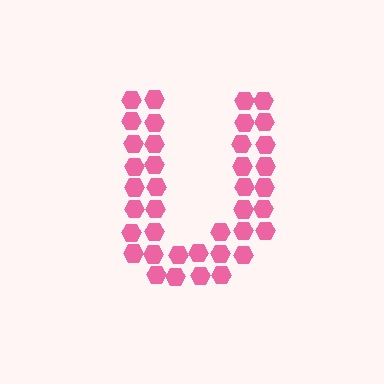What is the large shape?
The large shape is the letter U.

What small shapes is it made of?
It is made of small hexagons.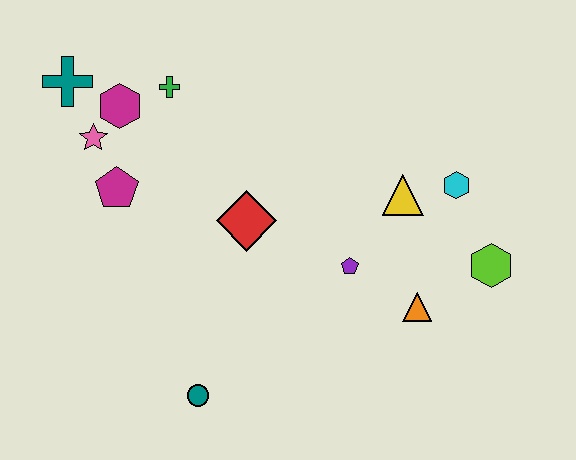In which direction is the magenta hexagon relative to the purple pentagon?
The magenta hexagon is to the left of the purple pentagon.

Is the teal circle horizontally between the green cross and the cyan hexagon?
Yes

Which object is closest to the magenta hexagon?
The pink star is closest to the magenta hexagon.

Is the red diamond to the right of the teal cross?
Yes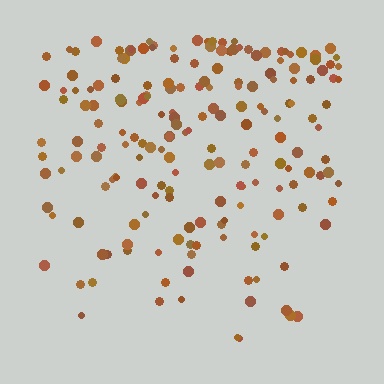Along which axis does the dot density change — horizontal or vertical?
Vertical.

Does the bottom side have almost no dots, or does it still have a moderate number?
Still a moderate number, just noticeably fewer than the top.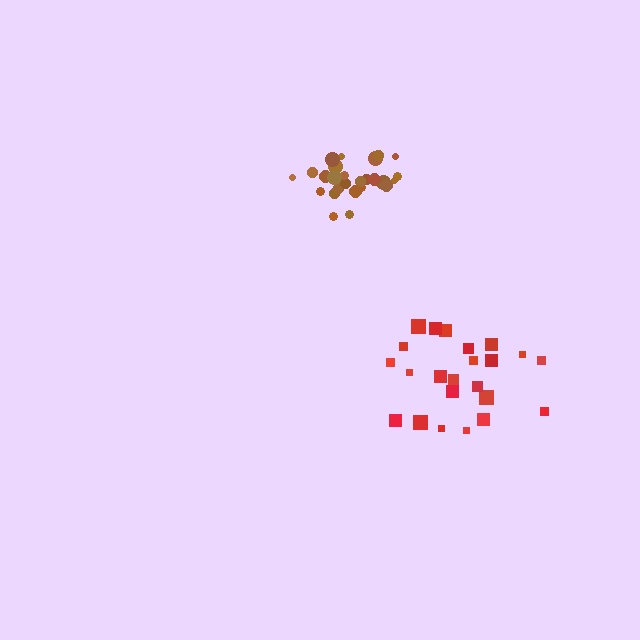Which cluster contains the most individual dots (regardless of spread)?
Brown (27).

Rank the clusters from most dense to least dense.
brown, red.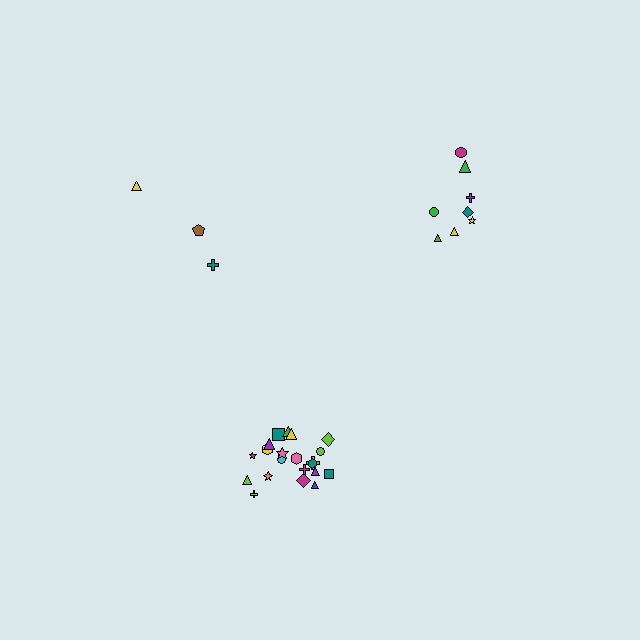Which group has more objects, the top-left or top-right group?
The top-right group.